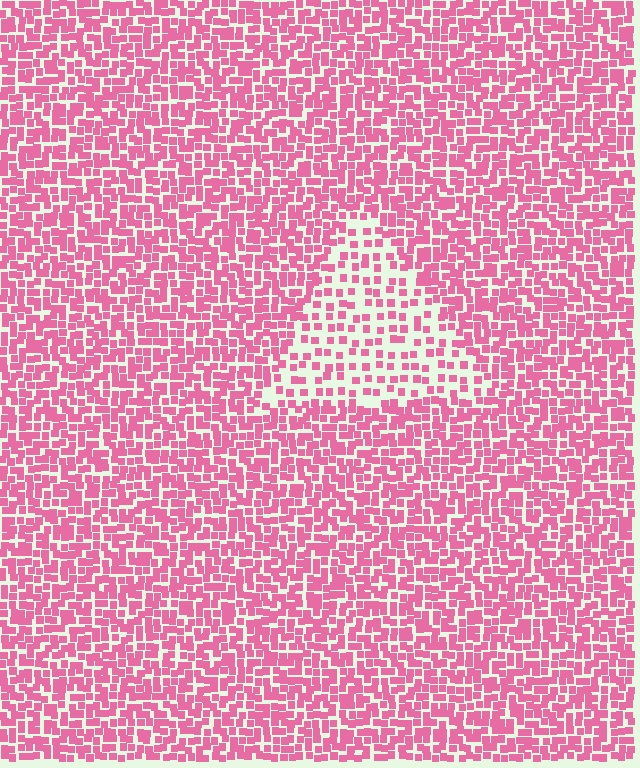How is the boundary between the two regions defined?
The boundary is defined by a change in element density (approximately 2.2x ratio). All elements are the same color, size, and shape.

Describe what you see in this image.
The image contains small pink elements arranged at two different densities. A triangle-shaped region is visible where the elements are less densely packed than the surrounding area.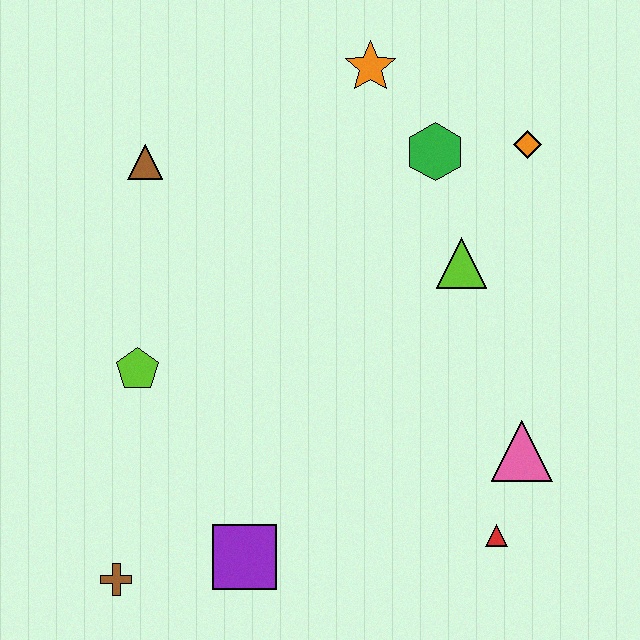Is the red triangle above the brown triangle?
No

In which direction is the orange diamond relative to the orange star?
The orange diamond is to the right of the orange star.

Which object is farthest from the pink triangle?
The brown triangle is farthest from the pink triangle.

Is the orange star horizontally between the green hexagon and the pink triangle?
No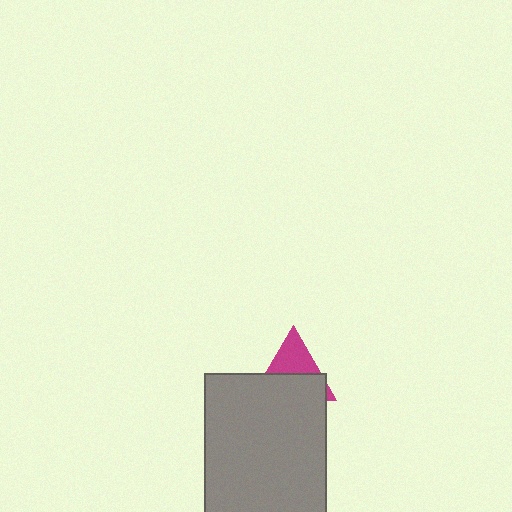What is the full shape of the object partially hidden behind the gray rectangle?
The partially hidden object is a magenta triangle.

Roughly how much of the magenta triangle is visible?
A small part of it is visible (roughly 43%).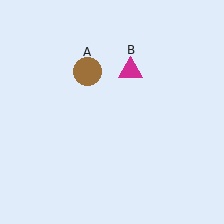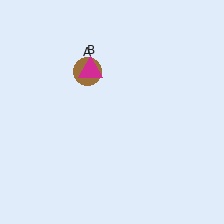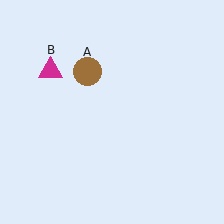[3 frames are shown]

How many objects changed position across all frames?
1 object changed position: magenta triangle (object B).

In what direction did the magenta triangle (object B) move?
The magenta triangle (object B) moved left.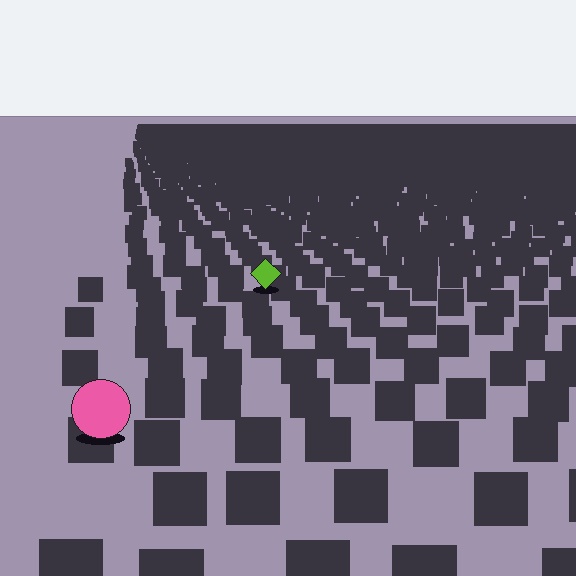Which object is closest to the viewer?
The pink circle is closest. The texture marks near it are larger and more spread out.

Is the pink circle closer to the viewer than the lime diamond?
Yes. The pink circle is closer — you can tell from the texture gradient: the ground texture is coarser near it.